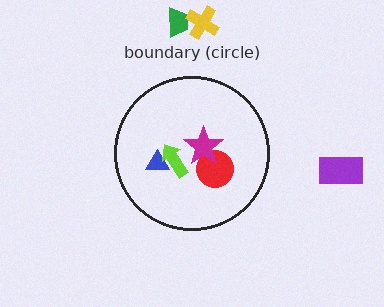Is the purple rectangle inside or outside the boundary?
Outside.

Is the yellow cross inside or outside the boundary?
Outside.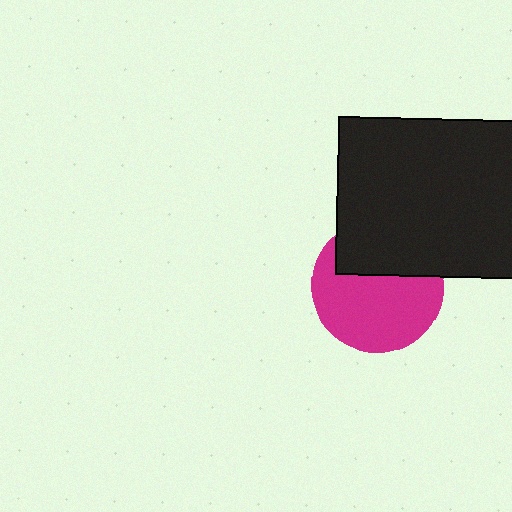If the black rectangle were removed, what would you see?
You would see the complete magenta circle.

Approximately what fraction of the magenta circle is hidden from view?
Roughly 37% of the magenta circle is hidden behind the black rectangle.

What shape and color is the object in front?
The object in front is a black rectangle.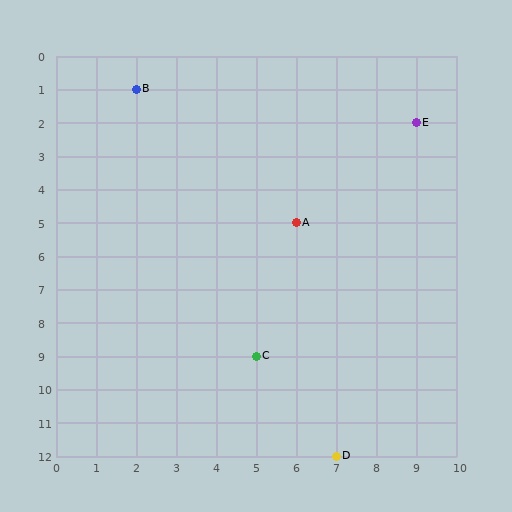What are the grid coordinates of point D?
Point D is at grid coordinates (7, 12).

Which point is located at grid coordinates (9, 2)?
Point E is at (9, 2).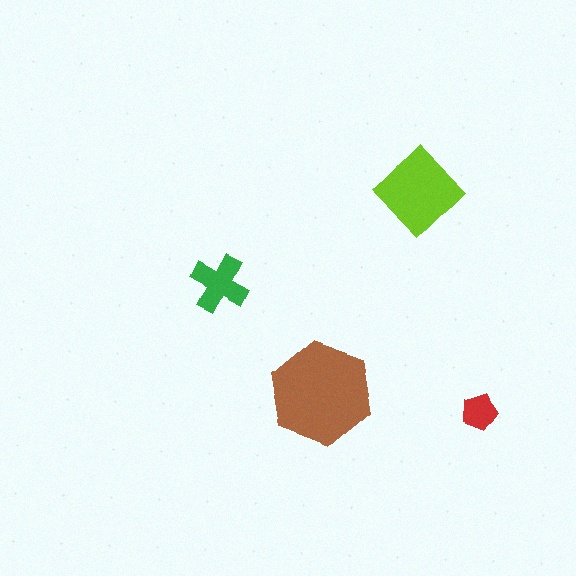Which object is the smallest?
The red pentagon.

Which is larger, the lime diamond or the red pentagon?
The lime diamond.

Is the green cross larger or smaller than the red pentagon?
Larger.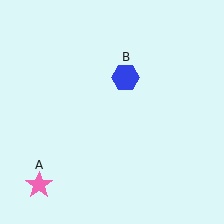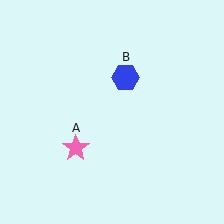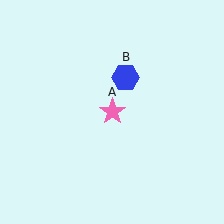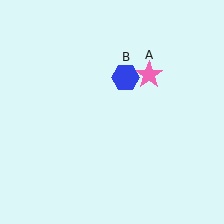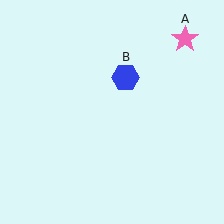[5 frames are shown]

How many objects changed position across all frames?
1 object changed position: pink star (object A).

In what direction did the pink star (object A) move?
The pink star (object A) moved up and to the right.